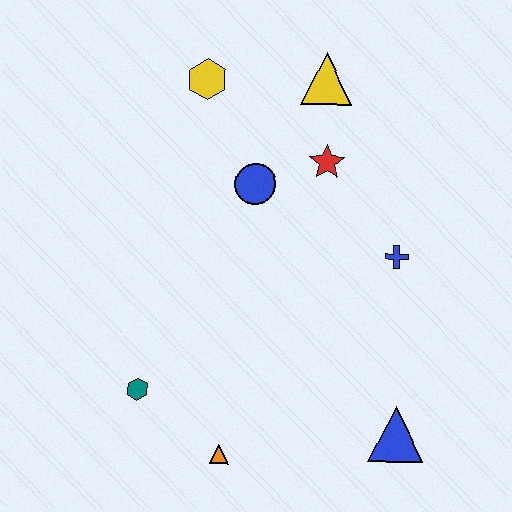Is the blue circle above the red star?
No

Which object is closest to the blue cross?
The red star is closest to the blue cross.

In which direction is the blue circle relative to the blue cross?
The blue circle is to the left of the blue cross.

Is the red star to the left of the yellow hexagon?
No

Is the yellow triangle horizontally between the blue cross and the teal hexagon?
Yes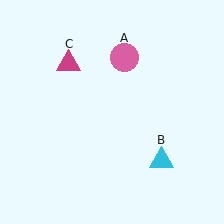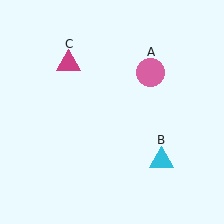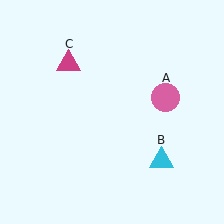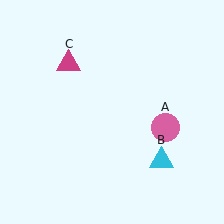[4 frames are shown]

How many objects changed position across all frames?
1 object changed position: pink circle (object A).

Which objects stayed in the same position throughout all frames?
Cyan triangle (object B) and magenta triangle (object C) remained stationary.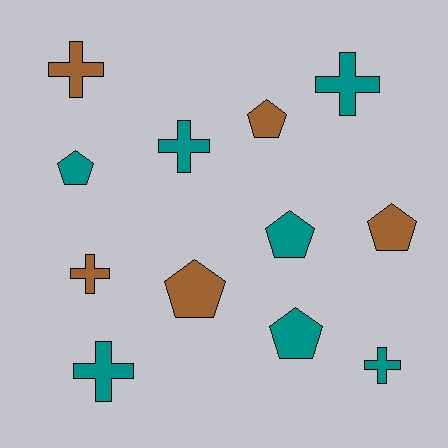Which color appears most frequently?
Teal, with 7 objects.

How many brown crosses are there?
There are 2 brown crosses.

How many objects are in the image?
There are 12 objects.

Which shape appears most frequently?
Cross, with 6 objects.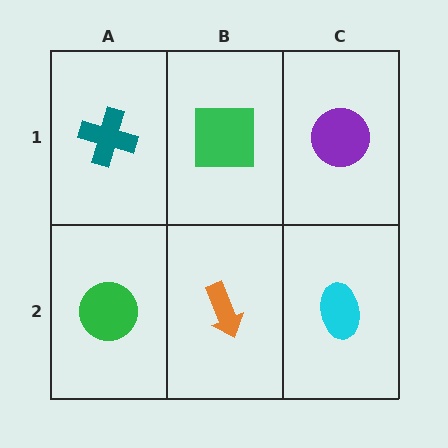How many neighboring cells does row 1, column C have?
2.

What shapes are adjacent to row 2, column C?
A purple circle (row 1, column C), an orange arrow (row 2, column B).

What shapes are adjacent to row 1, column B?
An orange arrow (row 2, column B), a teal cross (row 1, column A), a purple circle (row 1, column C).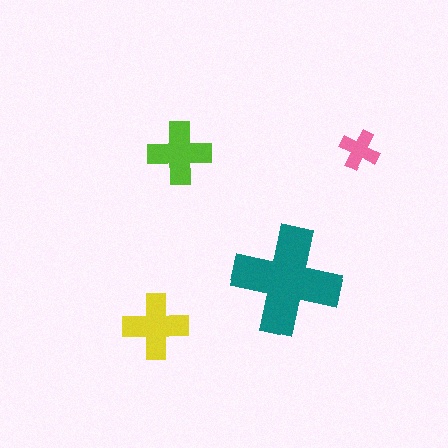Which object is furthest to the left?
The yellow cross is leftmost.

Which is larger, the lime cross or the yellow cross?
The yellow one.